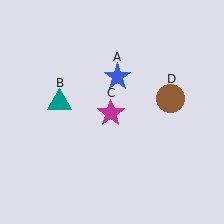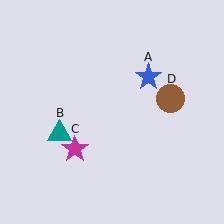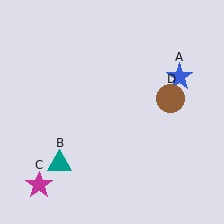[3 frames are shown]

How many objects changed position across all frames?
3 objects changed position: blue star (object A), teal triangle (object B), magenta star (object C).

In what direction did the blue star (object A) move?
The blue star (object A) moved right.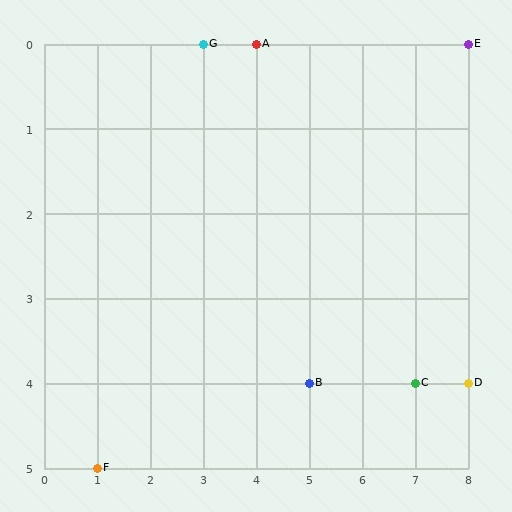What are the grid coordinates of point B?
Point B is at grid coordinates (5, 4).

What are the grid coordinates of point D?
Point D is at grid coordinates (8, 4).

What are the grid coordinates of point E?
Point E is at grid coordinates (8, 0).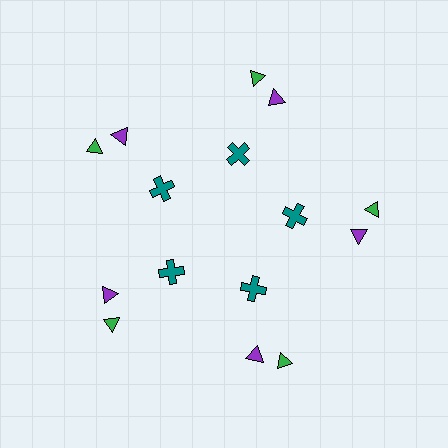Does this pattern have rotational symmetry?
Yes, this pattern has 5-fold rotational symmetry. It looks the same after rotating 72 degrees around the center.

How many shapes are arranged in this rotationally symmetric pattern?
There are 15 shapes, arranged in 5 groups of 3.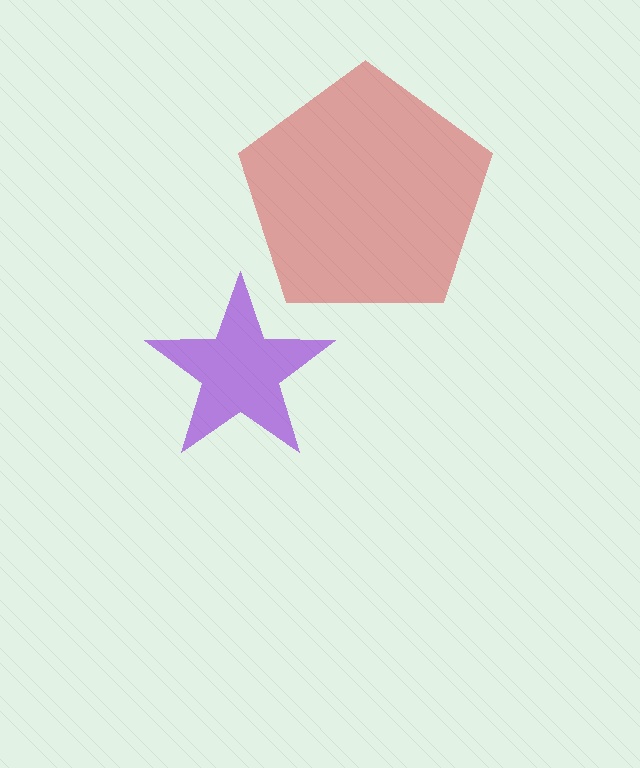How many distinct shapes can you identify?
There are 2 distinct shapes: a red pentagon, a purple star.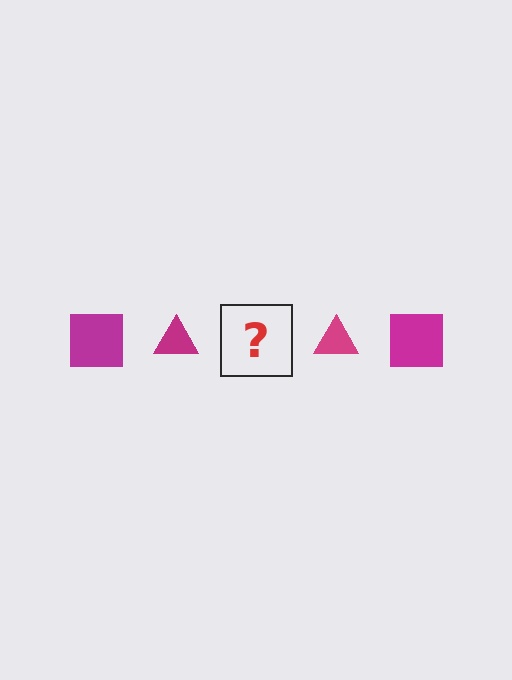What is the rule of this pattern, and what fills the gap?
The rule is that the pattern cycles through square, triangle shapes in magenta. The gap should be filled with a magenta square.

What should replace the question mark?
The question mark should be replaced with a magenta square.